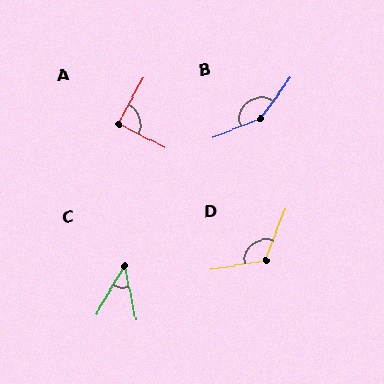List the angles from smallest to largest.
C (42°), A (88°), D (120°), B (147°).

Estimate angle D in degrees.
Approximately 120 degrees.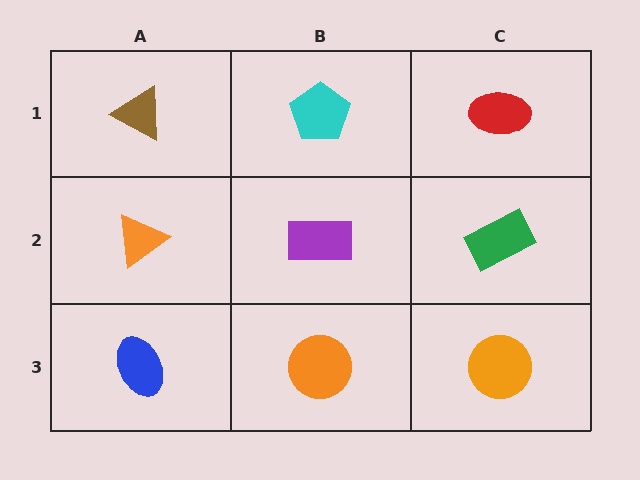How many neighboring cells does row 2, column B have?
4.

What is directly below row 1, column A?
An orange triangle.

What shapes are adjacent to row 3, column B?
A purple rectangle (row 2, column B), a blue ellipse (row 3, column A), an orange circle (row 3, column C).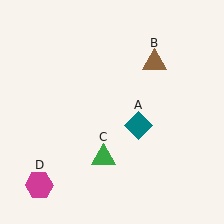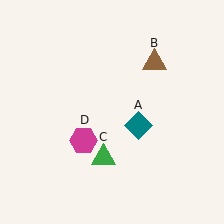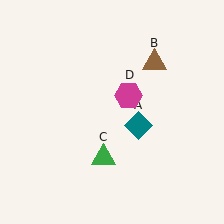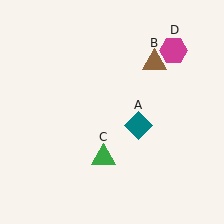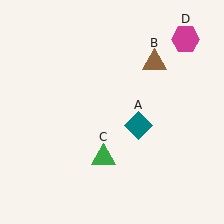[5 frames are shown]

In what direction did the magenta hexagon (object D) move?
The magenta hexagon (object D) moved up and to the right.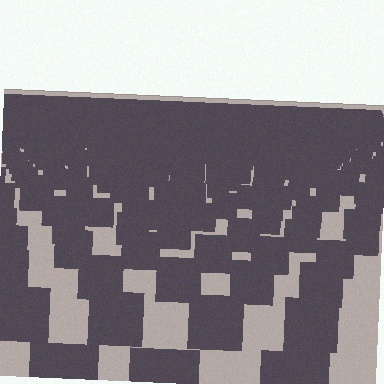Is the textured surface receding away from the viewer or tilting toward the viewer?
The surface is receding away from the viewer. Texture elements get smaller and denser toward the top.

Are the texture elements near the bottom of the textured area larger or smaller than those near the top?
Larger. Near the bottom, elements are closer to the viewer and appear at a bigger on-screen size.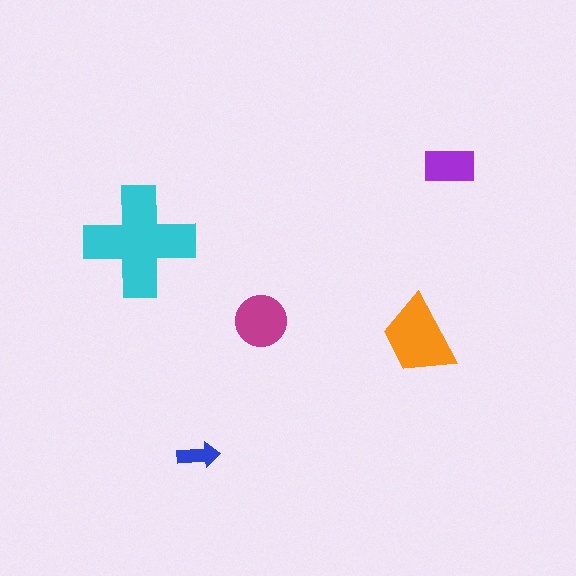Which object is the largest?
The cyan cross.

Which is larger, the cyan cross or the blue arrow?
The cyan cross.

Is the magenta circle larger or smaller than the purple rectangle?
Larger.